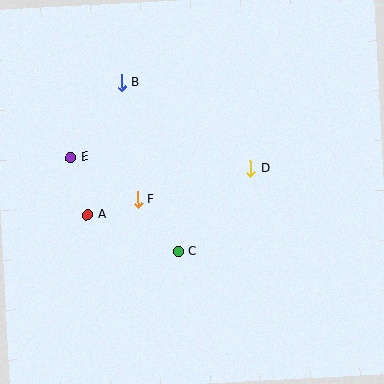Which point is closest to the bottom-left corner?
Point A is closest to the bottom-left corner.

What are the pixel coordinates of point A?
Point A is at (88, 215).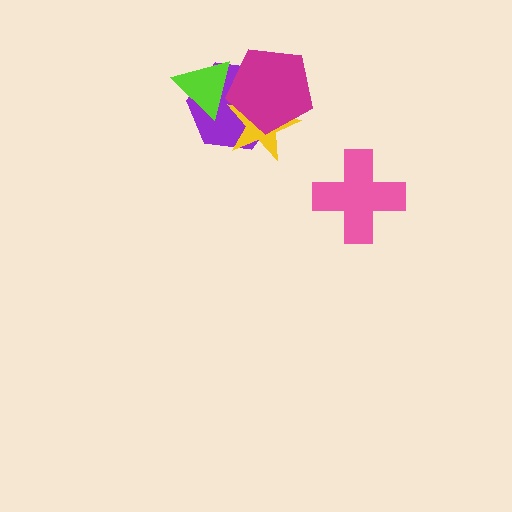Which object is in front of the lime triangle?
The magenta pentagon is in front of the lime triangle.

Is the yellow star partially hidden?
Yes, it is partially covered by another shape.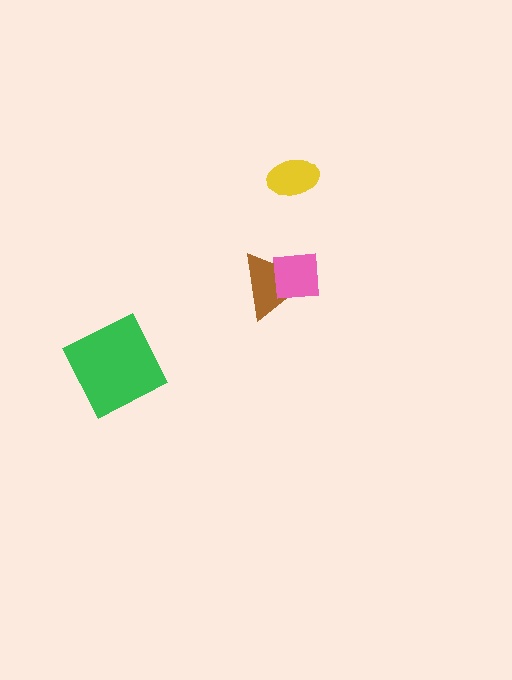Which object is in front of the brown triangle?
The pink square is in front of the brown triangle.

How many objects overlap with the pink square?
1 object overlaps with the pink square.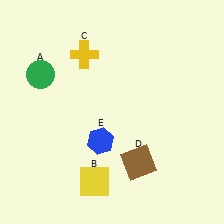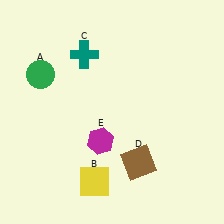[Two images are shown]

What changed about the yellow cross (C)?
In Image 1, C is yellow. In Image 2, it changed to teal.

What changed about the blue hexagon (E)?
In Image 1, E is blue. In Image 2, it changed to magenta.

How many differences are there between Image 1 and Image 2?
There are 2 differences between the two images.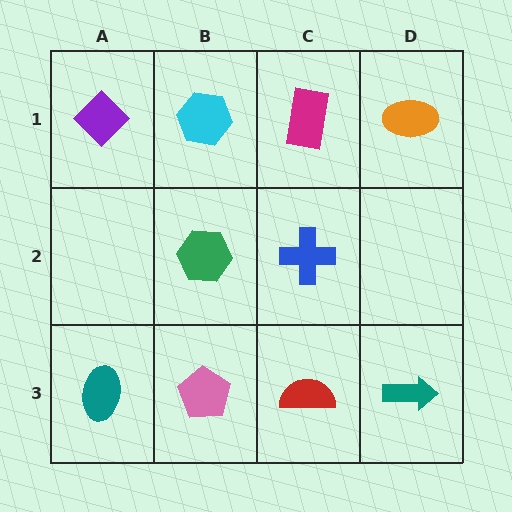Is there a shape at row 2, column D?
No, that cell is empty.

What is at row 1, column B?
A cyan hexagon.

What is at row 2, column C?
A blue cross.